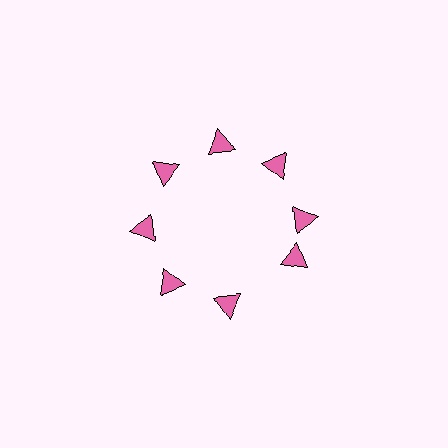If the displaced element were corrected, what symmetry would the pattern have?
It would have 8-fold rotational symmetry — the pattern would map onto itself every 45 degrees.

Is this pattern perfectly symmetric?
No. The 8 pink triangles are arranged in a ring, but one element near the 4 o'clock position is rotated out of alignment along the ring, breaking the 8-fold rotational symmetry.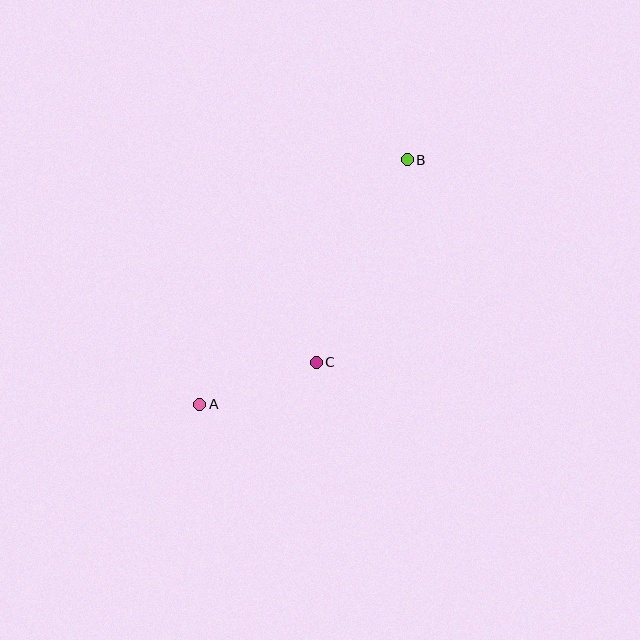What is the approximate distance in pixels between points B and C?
The distance between B and C is approximately 222 pixels.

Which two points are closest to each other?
Points A and C are closest to each other.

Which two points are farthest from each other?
Points A and B are farthest from each other.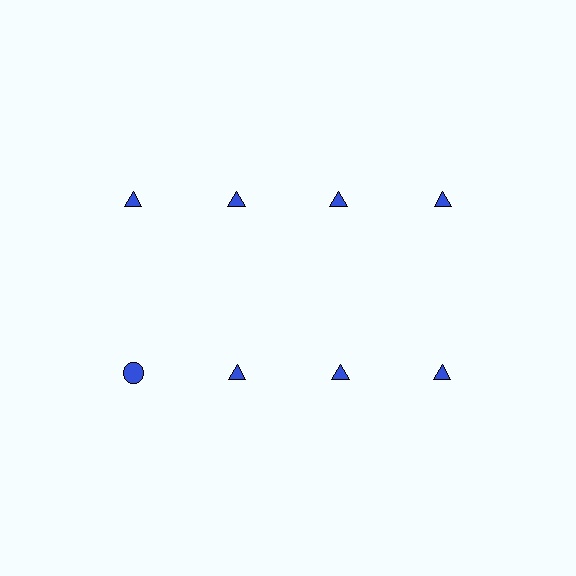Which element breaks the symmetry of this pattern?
The blue circle in the second row, leftmost column breaks the symmetry. All other shapes are blue triangles.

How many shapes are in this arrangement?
There are 8 shapes arranged in a grid pattern.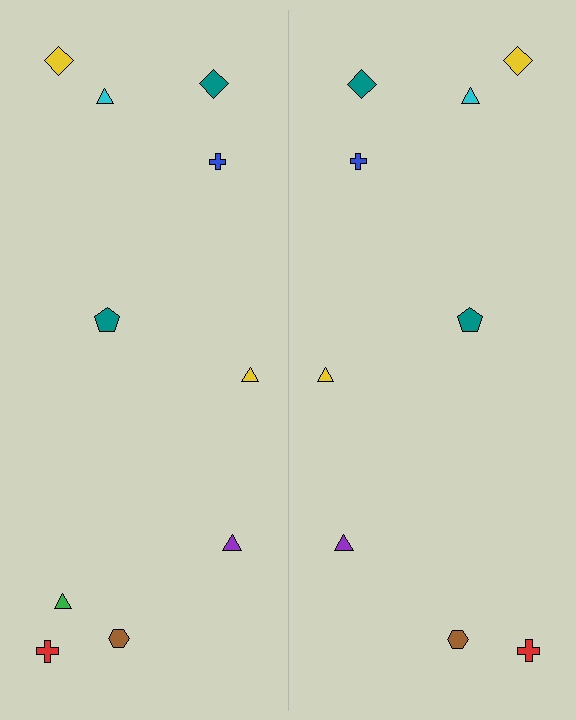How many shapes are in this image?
There are 19 shapes in this image.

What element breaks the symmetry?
A green triangle is missing from the right side.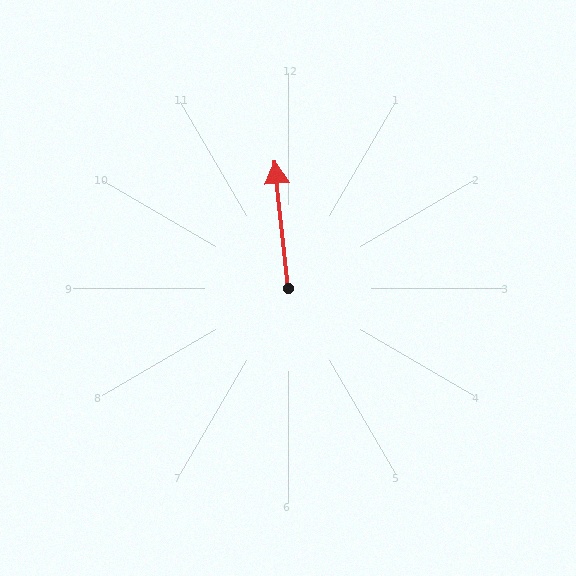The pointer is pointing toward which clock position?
Roughly 12 o'clock.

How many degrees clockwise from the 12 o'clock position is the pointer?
Approximately 354 degrees.